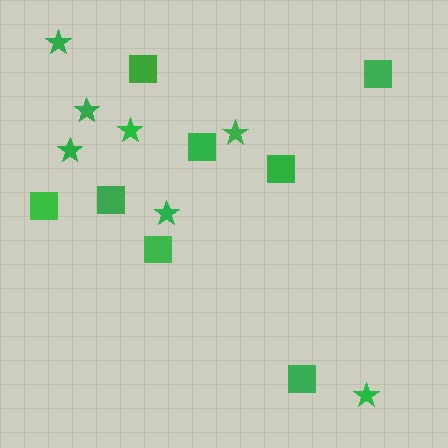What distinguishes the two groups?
There are 2 groups: one group of squares (8) and one group of stars (7).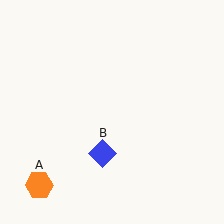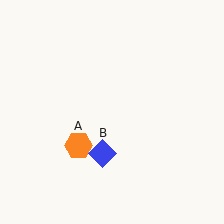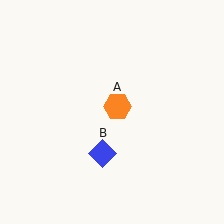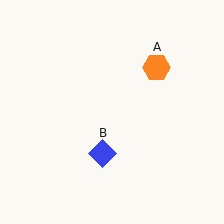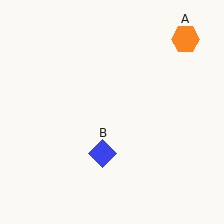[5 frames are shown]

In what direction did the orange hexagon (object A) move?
The orange hexagon (object A) moved up and to the right.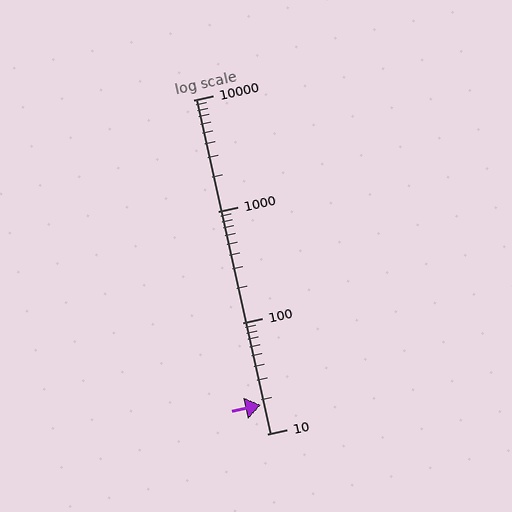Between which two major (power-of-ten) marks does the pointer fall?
The pointer is between 10 and 100.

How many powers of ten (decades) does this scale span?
The scale spans 3 decades, from 10 to 10000.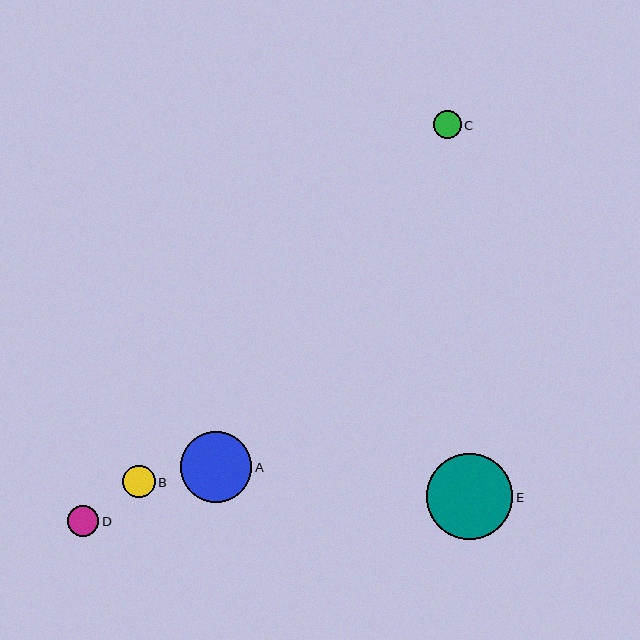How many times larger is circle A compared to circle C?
Circle A is approximately 2.6 times the size of circle C.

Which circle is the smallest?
Circle C is the smallest with a size of approximately 28 pixels.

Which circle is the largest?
Circle E is the largest with a size of approximately 87 pixels.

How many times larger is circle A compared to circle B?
Circle A is approximately 2.2 times the size of circle B.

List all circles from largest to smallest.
From largest to smallest: E, A, B, D, C.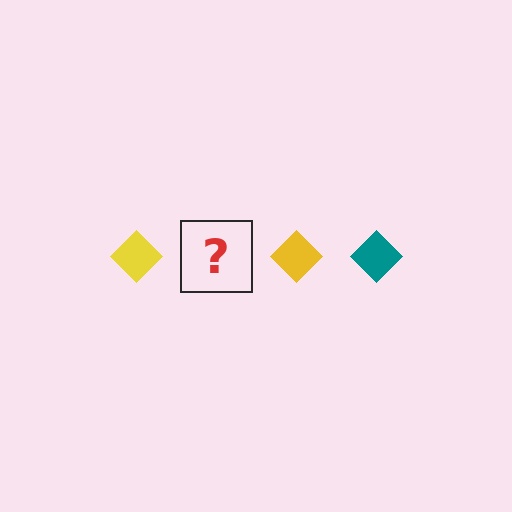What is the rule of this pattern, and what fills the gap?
The rule is that the pattern cycles through yellow, teal diamonds. The gap should be filled with a teal diamond.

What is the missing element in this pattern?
The missing element is a teal diamond.